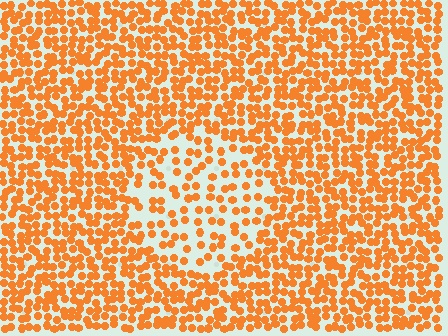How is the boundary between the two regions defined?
The boundary is defined by a change in element density (approximately 2.0x ratio). All elements are the same color, size, and shape.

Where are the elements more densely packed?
The elements are more densely packed outside the circle boundary.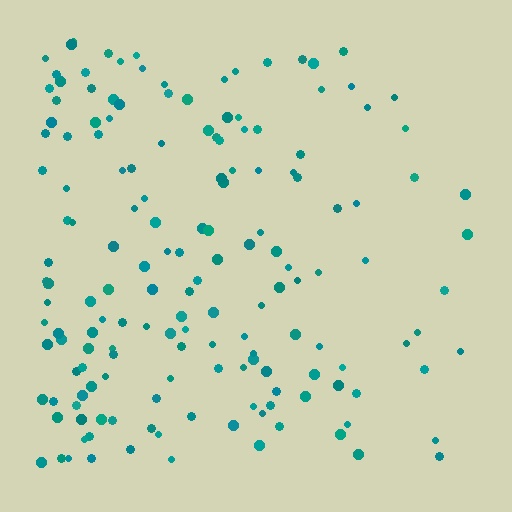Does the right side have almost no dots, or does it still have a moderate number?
Still a moderate number, just noticeably fewer than the left.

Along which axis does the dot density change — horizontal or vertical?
Horizontal.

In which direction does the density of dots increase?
From right to left, with the left side densest.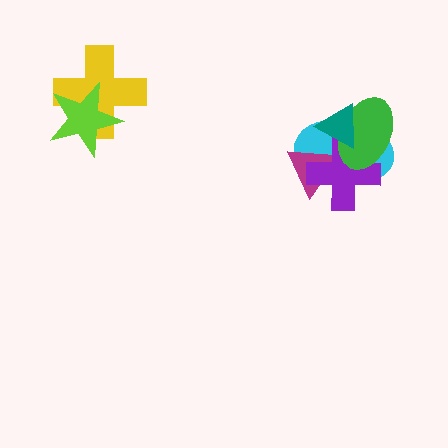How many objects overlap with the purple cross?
4 objects overlap with the purple cross.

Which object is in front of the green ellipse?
The teal triangle is in front of the green ellipse.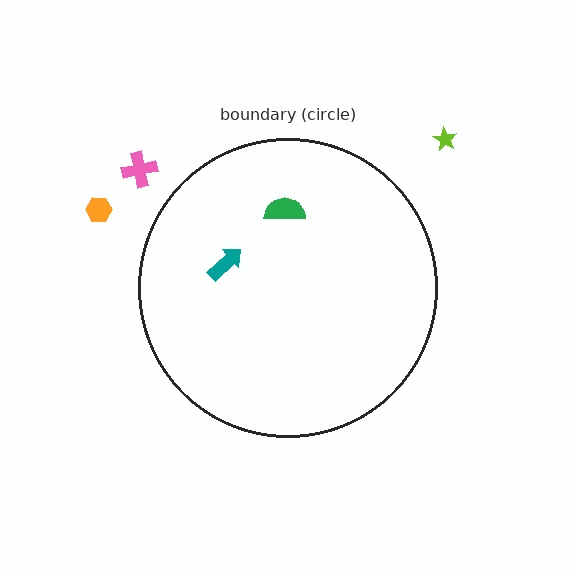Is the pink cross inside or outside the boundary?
Outside.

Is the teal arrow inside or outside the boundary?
Inside.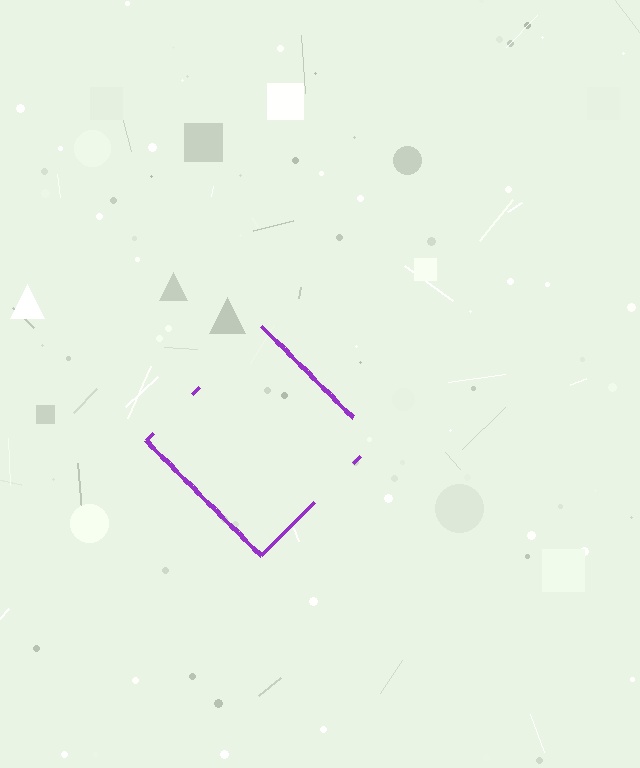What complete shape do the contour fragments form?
The contour fragments form a diamond.